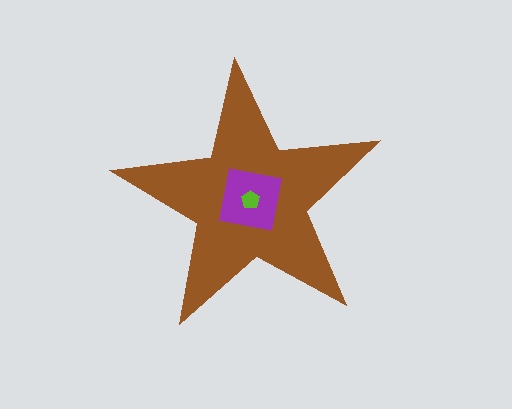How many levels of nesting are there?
3.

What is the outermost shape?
The brown star.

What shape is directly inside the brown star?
The purple square.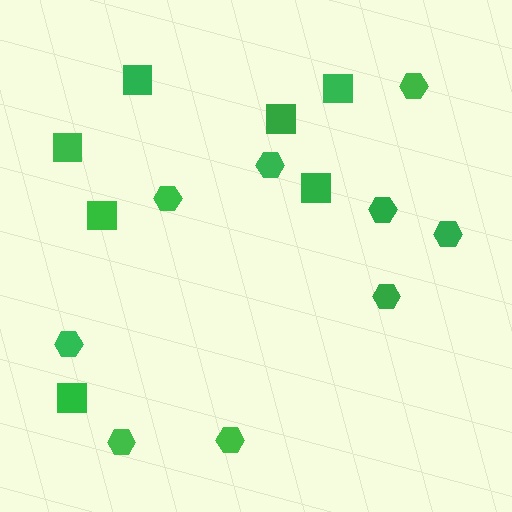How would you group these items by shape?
There are 2 groups: one group of hexagons (9) and one group of squares (7).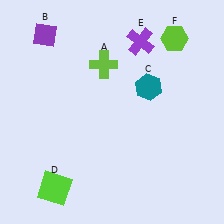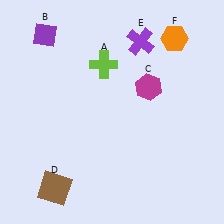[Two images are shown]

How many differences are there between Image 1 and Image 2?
There are 3 differences between the two images.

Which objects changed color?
C changed from teal to magenta. D changed from lime to brown. F changed from lime to orange.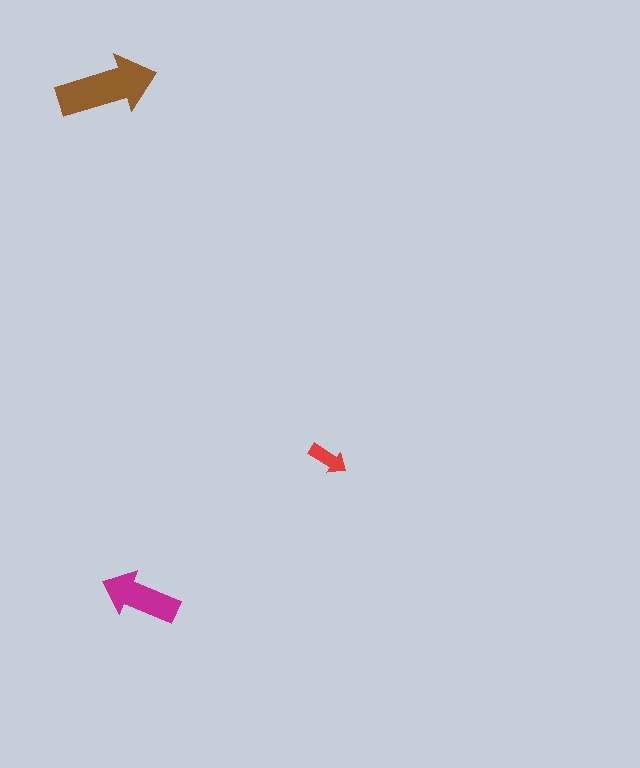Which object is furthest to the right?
The red arrow is rightmost.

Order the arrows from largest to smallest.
the brown one, the magenta one, the red one.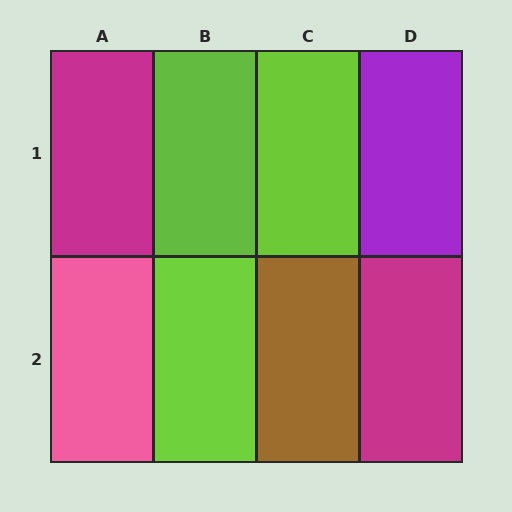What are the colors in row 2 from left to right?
Pink, lime, brown, magenta.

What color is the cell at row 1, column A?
Magenta.